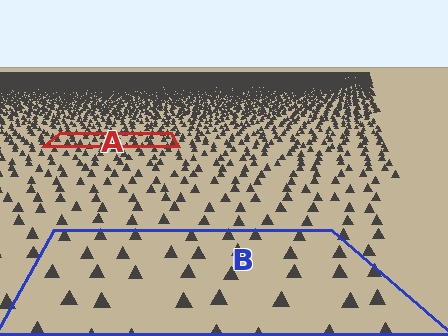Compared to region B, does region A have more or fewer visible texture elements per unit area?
Region A has more texture elements per unit area — they are packed more densely because it is farther away.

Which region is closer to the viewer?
Region B is closer. The texture elements there are larger and more spread out.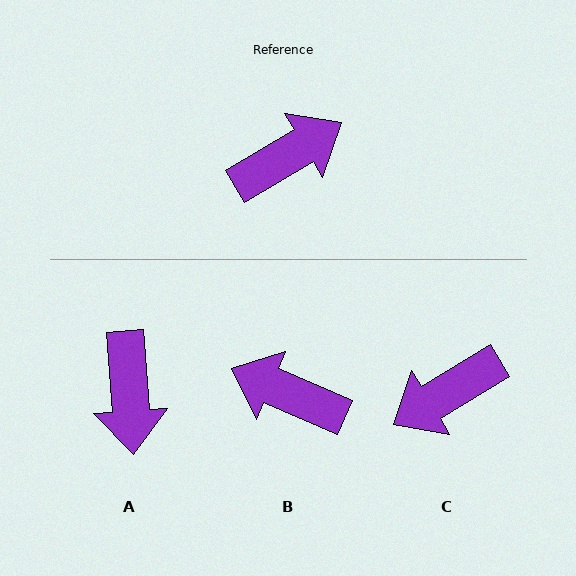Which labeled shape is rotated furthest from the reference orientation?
C, about 180 degrees away.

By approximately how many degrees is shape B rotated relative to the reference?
Approximately 126 degrees counter-clockwise.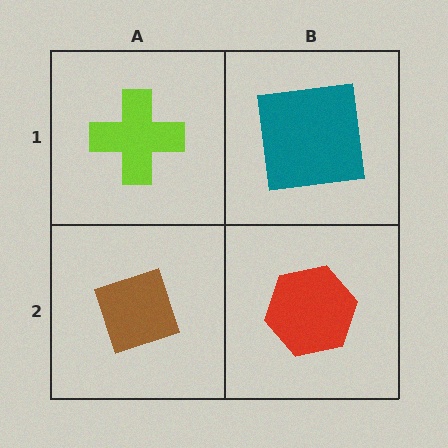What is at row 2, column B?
A red hexagon.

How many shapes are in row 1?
2 shapes.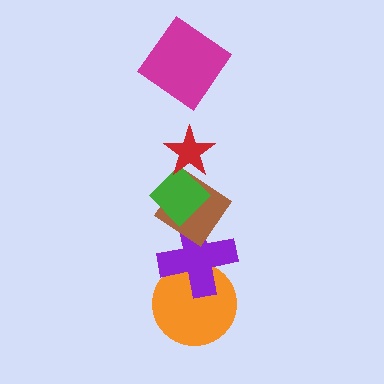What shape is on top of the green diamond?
The red star is on top of the green diamond.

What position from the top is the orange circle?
The orange circle is 6th from the top.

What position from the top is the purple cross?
The purple cross is 5th from the top.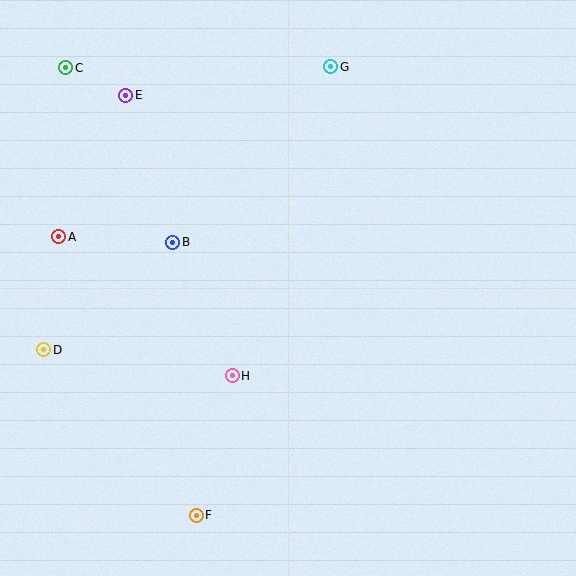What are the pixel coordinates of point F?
Point F is at (196, 515).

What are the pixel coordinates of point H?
Point H is at (232, 376).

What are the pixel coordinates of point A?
Point A is at (59, 237).